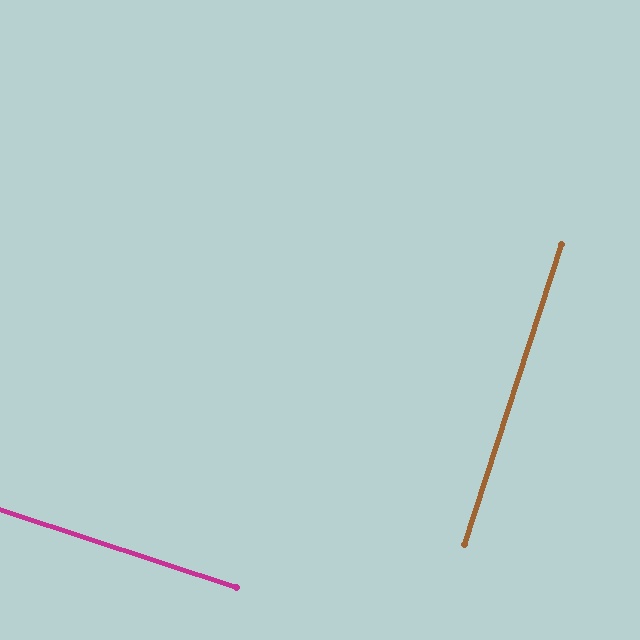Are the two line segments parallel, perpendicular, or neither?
Perpendicular — they meet at approximately 90°.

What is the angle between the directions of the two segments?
Approximately 90 degrees.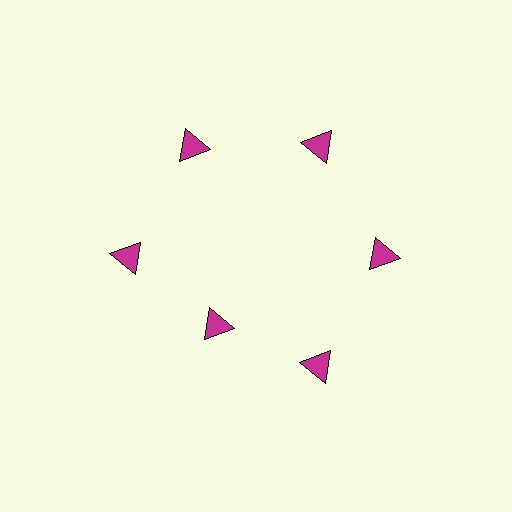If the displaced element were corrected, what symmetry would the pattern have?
It would have 6-fold rotational symmetry — the pattern would map onto itself every 60 degrees.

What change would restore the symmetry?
The symmetry would be restored by moving it outward, back onto the ring so that all 6 triangles sit at equal angles and equal distance from the center.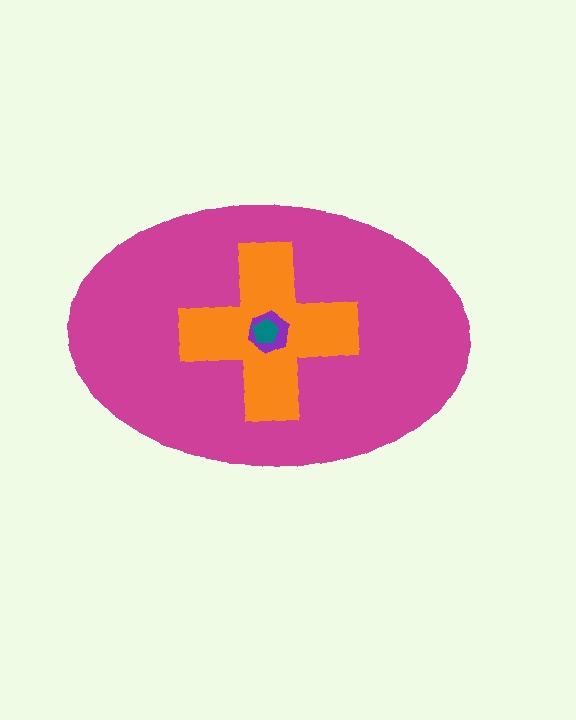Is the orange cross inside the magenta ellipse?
Yes.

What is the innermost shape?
The teal pentagon.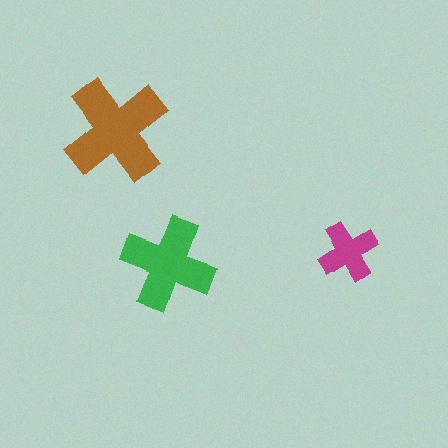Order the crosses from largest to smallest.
the brown one, the green one, the magenta one.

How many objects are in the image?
There are 3 objects in the image.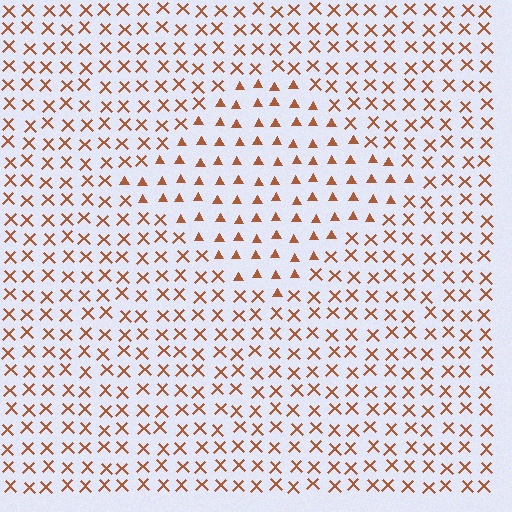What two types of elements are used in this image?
The image uses triangles inside the diamond region and X marks outside it.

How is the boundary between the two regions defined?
The boundary is defined by a change in element shape: triangles inside vs. X marks outside. All elements share the same color and spacing.